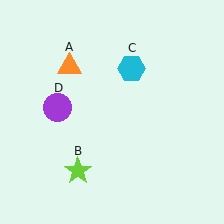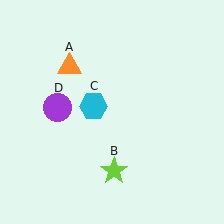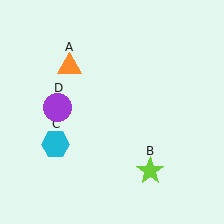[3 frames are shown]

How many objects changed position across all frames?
2 objects changed position: lime star (object B), cyan hexagon (object C).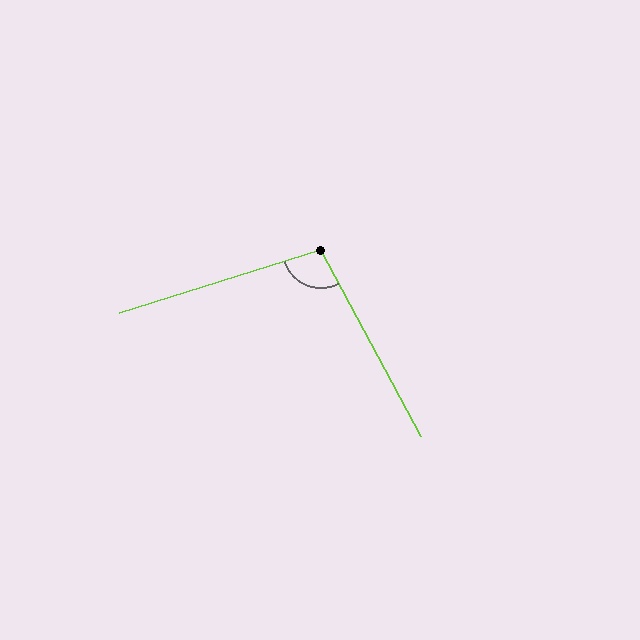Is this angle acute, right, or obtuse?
It is obtuse.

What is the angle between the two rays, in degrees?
Approximately 101 degrees.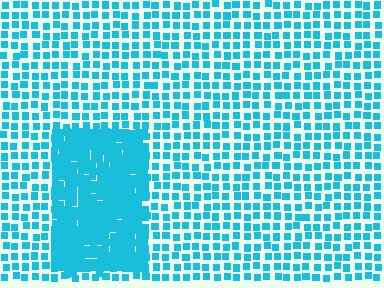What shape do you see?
I see a rectangle.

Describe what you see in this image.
The image contains small cyan elements arranged at two different densities. A rectangle-shaped region is visible where the elements are more densely packed than the surrounding area.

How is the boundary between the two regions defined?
The boundary is defined by a change in element density (approximately 2.4x ratio). All elements are the same color, size, and shape.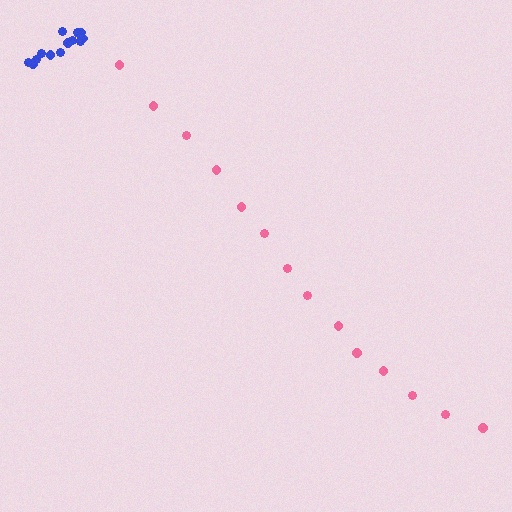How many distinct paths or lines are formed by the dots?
There are 2 distinct paths.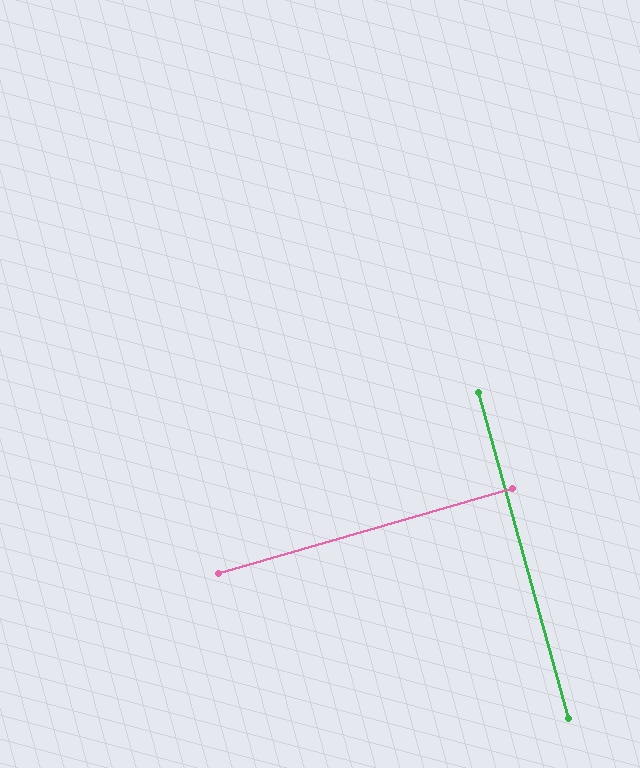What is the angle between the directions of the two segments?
Approximately 89 degrees.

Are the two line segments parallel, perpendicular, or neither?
Perpendicular — they meet at approximately 89°.